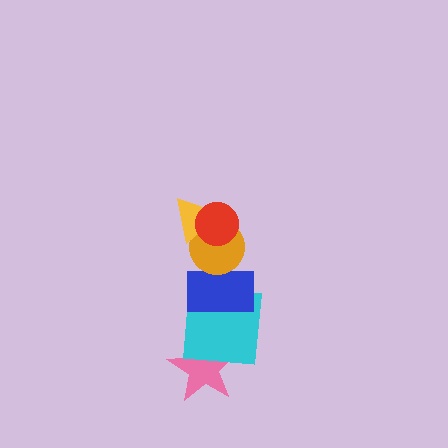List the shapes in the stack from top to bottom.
From top to bottom: the red circle, the yellow triangle, the orange circle, the blue rectangle, the cyan square, the pink star.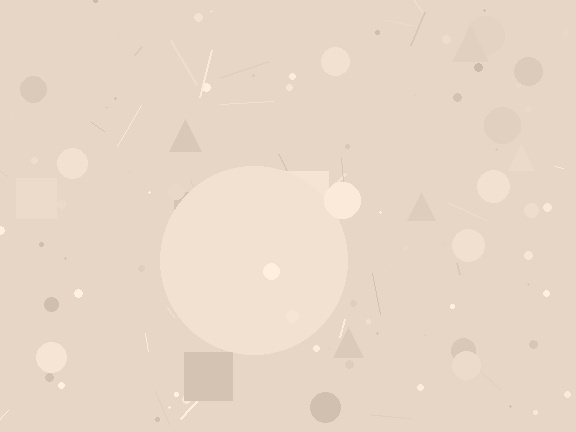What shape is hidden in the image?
A circle is hidden in the image.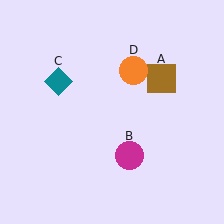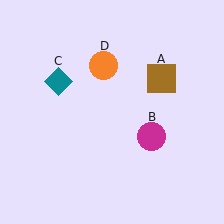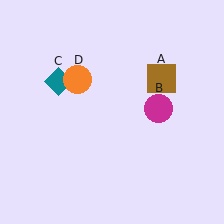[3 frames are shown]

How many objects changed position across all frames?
2 objects changed position: magenta circle (object B), orange circle (object D).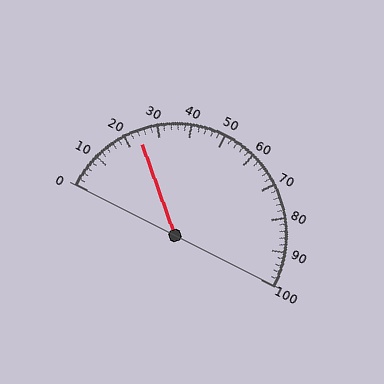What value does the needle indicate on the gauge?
The needle indicates approximately 24.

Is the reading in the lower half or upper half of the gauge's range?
The reading is in the lower half of the range (0 to 100).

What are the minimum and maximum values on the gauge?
The gauge ranges from 0 to 100.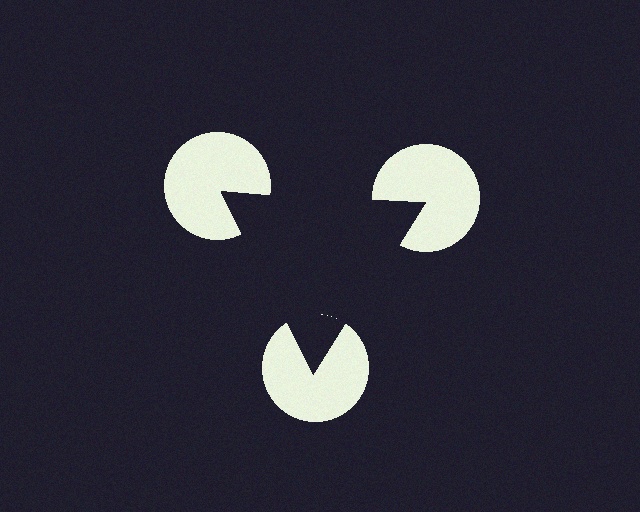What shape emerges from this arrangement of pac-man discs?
An illusory triangle — its edges are inferred from the aligned wedge cuts in the pac-man discs, not physically drawn.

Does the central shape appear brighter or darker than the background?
It typically appears slightly darker than the background, even though no actual brightness change is drawn.